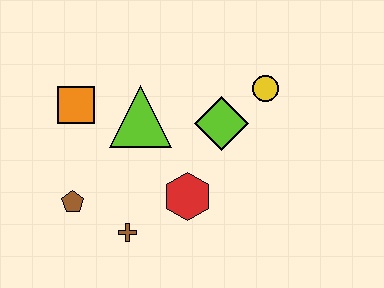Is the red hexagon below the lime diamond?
Yes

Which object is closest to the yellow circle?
The lime diamond is closest to the yellow circle.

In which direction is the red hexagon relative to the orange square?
The red hexagon is to the right of the orange square.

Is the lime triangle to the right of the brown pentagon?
Yes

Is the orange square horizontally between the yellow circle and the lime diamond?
No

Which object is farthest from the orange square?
The yellow circle is farthest from the orange square.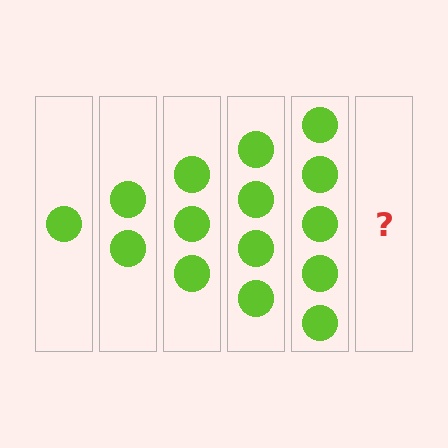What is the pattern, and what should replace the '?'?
The pattern is that each step adds one more circle. The '?' should be 6 circles.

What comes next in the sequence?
The next element should be 6 circles.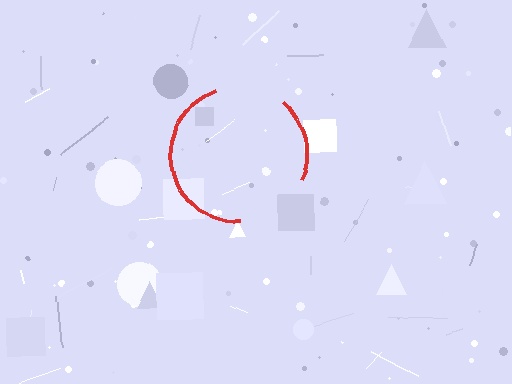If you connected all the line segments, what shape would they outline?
They would outline a circle.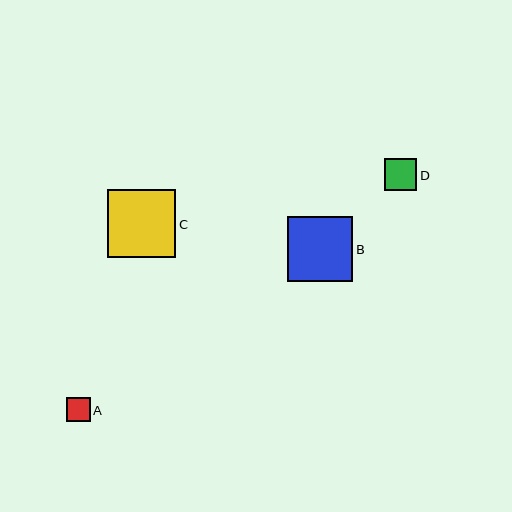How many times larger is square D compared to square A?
Square D is approximately 1.3 times the size of square A.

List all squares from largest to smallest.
From largest to smallest: C, B, D, A.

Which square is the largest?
Square C is the largest with a size of approximately 69 pixels.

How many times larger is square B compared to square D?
Square B is approximately 2.0 times the size of square D.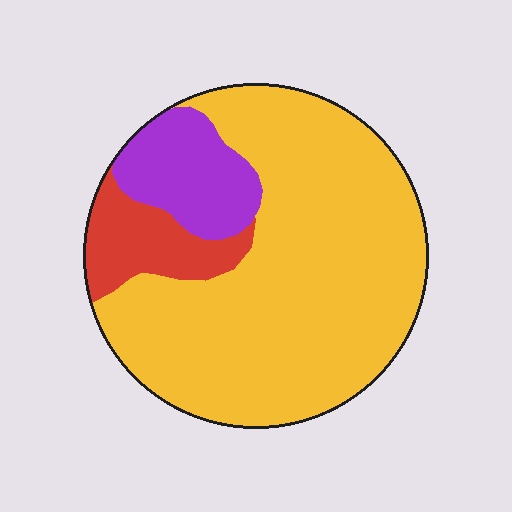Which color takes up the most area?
Yellow, at roughly 75%.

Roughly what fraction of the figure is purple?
Purple covers about 15% of the figure.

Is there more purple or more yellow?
Yellow.